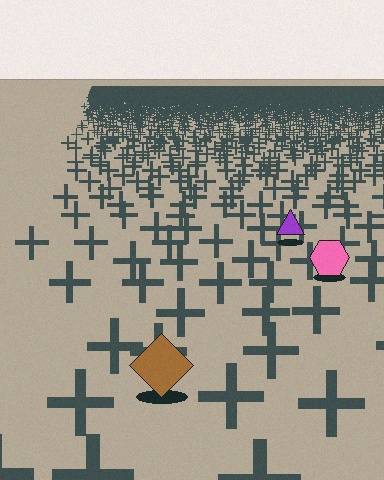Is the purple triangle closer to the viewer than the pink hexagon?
No. The pink hexagon is closer — you can tell from the texture gradient: the ground texture is coarser near it.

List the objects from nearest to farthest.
From nearest to farthest: the brown diamond, the pink hexagon, the purple triangle.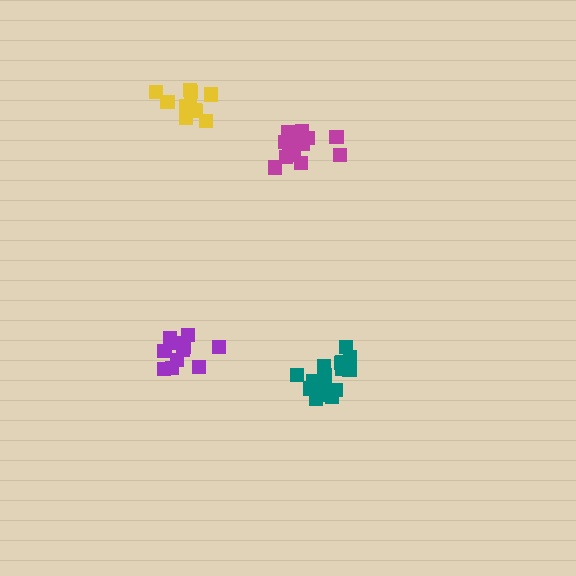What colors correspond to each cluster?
The clusters are colored: yellow, purple, teal, magenta.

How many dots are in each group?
Group 1: 11 dots, Group 2: 11 dots, Group 3: 17 dots, Group 4: 14 dots (53 total).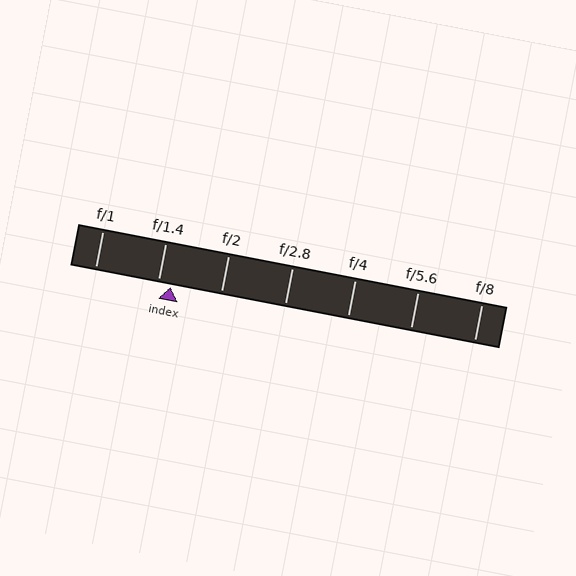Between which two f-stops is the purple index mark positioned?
The index mark is between f/1.4 and f/2.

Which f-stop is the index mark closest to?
The index mark is closest to f/1.4.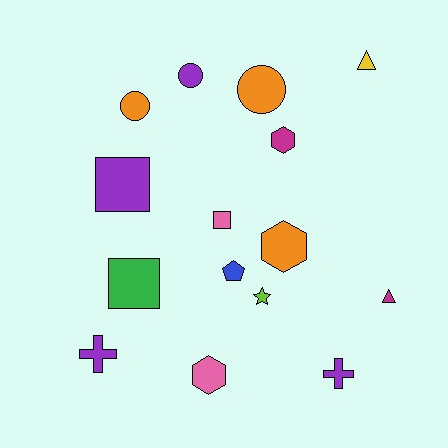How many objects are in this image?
There are 15 objects.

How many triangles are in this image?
There are 2 triangles.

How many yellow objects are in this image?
There is 1 yellow object.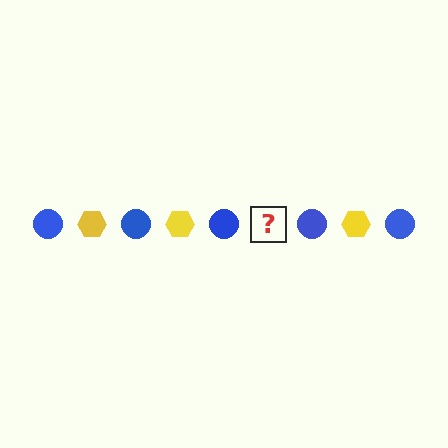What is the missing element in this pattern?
The missing element is a yellow hexagon.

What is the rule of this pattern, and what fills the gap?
The rule is that the pattern alternates between blue circle and yellow hexagon. The gap should be filled with a yellow hexagon.